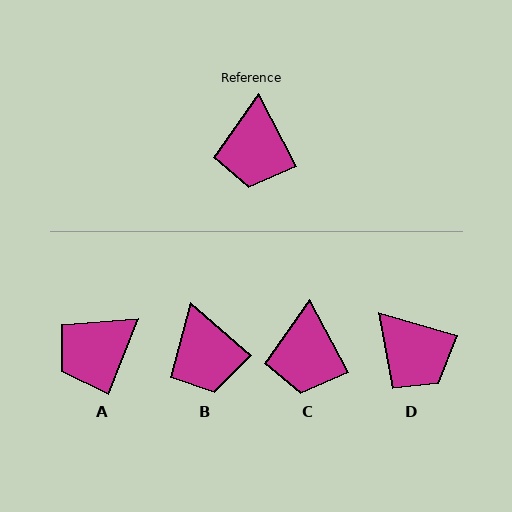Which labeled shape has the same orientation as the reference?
C.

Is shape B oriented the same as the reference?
No, it is off by about 21 degrees.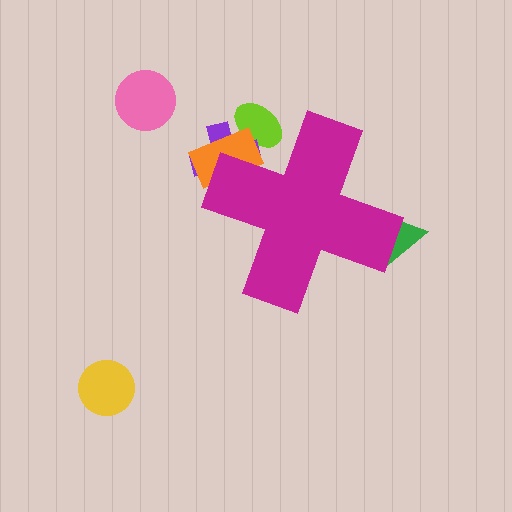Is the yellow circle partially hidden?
No, the yellow circle is fully visible.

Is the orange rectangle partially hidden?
Yes, the orange rectangle is partially hidden behind the magenta cross.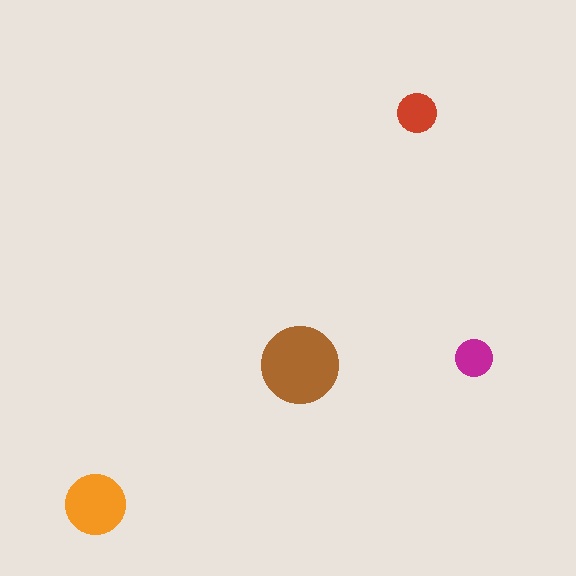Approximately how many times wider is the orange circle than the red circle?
About 1.5 times wider.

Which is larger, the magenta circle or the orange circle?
The orange one.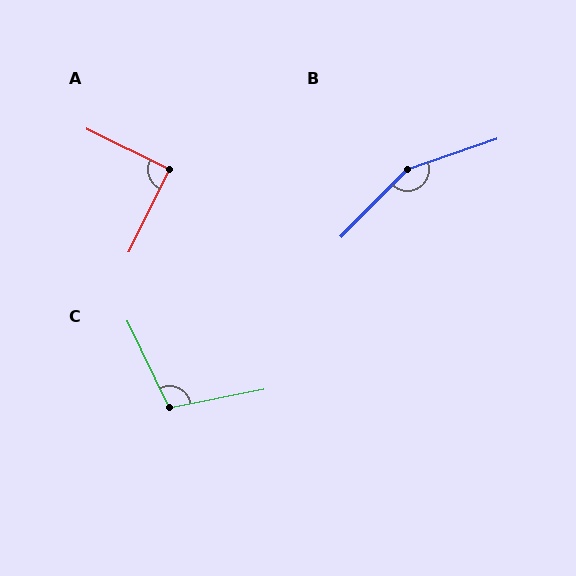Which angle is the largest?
B, at approximately 153 degrees.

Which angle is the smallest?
A, at approximately 90 degrees.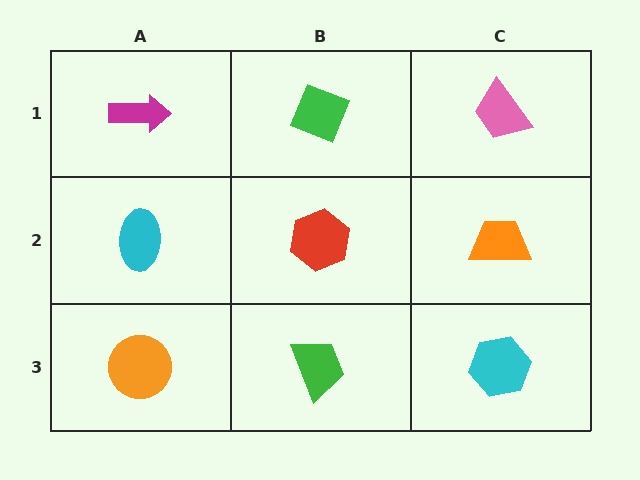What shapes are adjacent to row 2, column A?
A magenta arrow (row 1, column A), an orange circle (row 3, column A), a red hexagon (row 2, column B).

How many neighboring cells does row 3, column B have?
3.